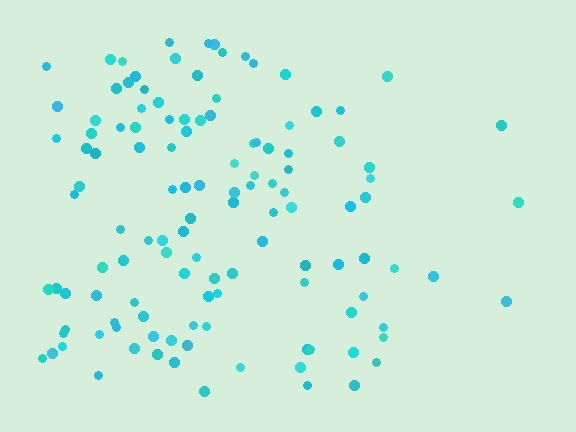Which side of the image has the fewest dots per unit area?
The right.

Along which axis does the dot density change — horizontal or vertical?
Horizontal.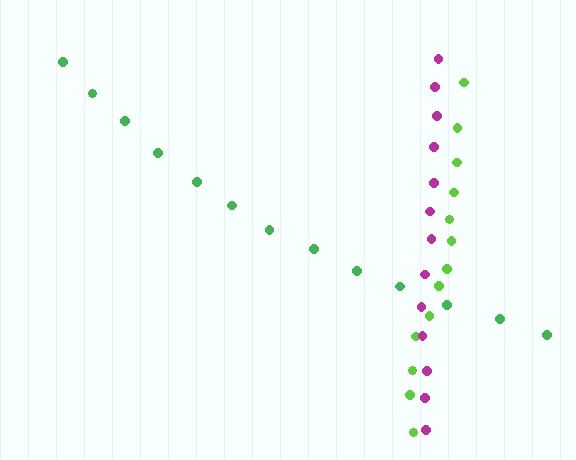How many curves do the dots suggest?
There are 3 distinct paths.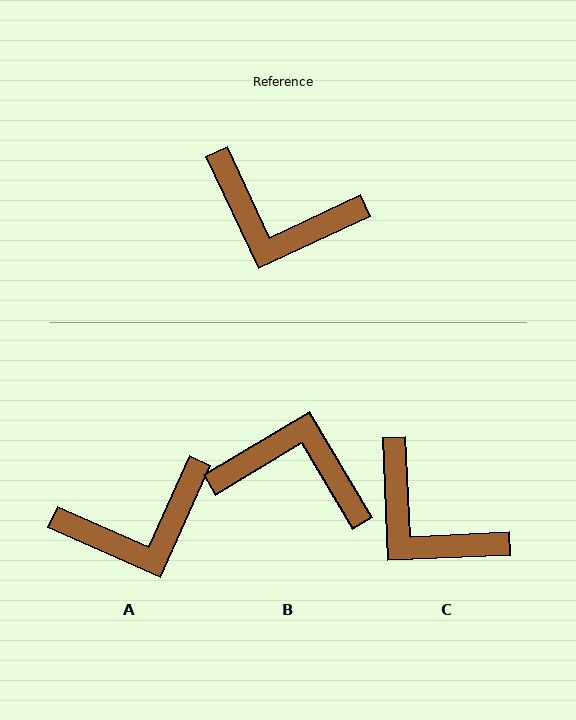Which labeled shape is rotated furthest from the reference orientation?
B, about 174 degrees away.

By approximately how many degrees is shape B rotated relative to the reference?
Approximately 174 degrees clockwise.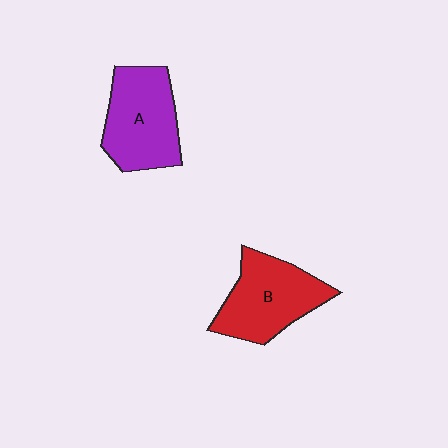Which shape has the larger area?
Shape A (purple).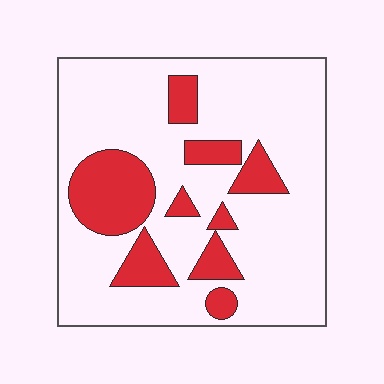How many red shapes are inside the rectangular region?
9.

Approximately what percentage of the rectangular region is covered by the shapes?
Approximately 20%.